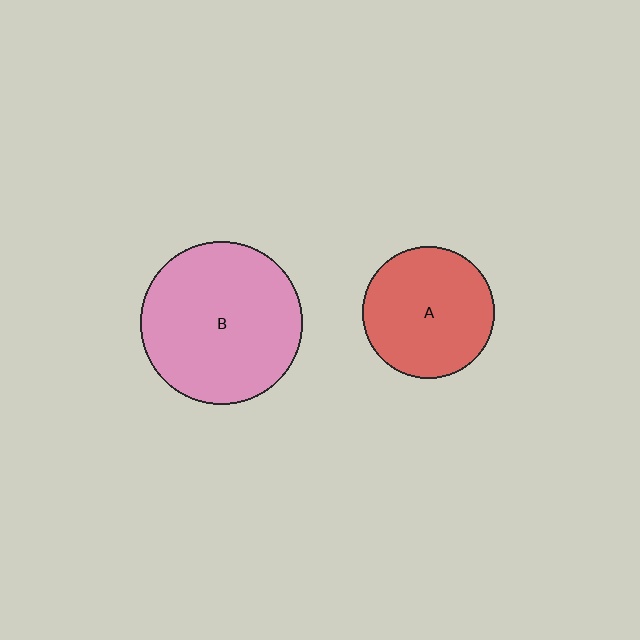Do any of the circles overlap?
No, none of the circles overlap.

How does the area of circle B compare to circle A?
Approximately 1.5 times.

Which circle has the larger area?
Circle B (pink).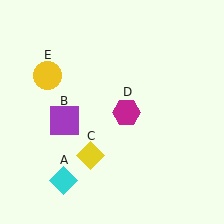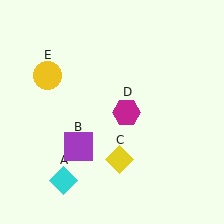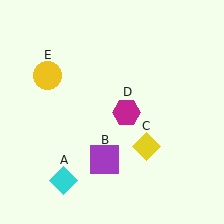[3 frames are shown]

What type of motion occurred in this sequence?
The purple square (object B), yellow diamond (object C) rotated counterclockwise around the center of the scene.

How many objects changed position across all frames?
2 objects changed position: purple square (object B), yellow diamond (object C).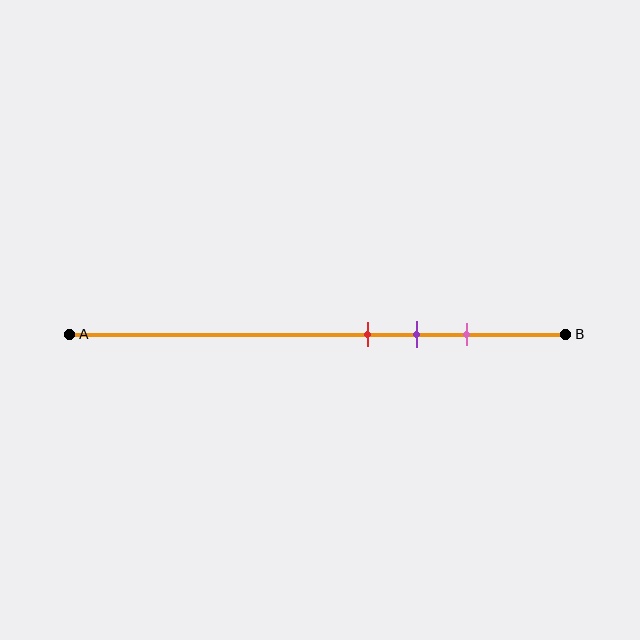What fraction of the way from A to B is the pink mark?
The pink mark is approximately 80% (0.8) of the way from A to B.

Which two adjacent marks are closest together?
The red and purple marks are the closest adjacent pair.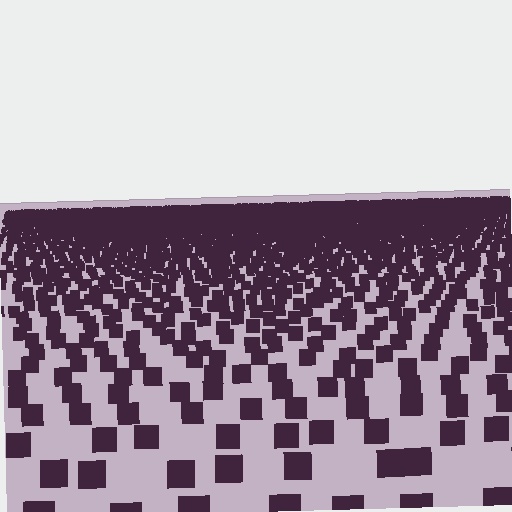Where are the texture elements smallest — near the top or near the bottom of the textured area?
Near the top.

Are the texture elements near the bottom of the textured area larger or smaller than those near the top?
Larger. Near the bottom, elements are closer to the viewer and appear at a bigger on-screen size.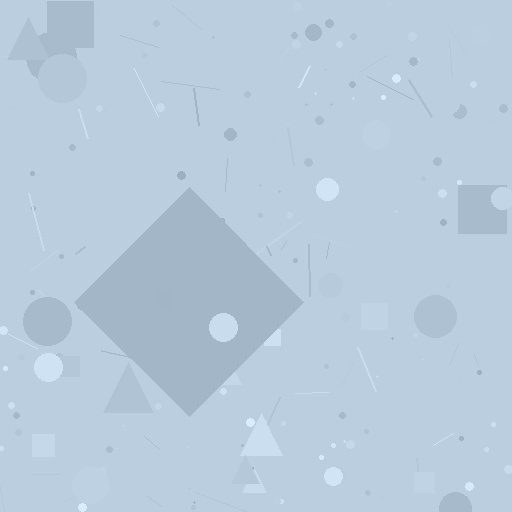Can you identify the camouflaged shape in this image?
The camouflaged shape is a diamond.